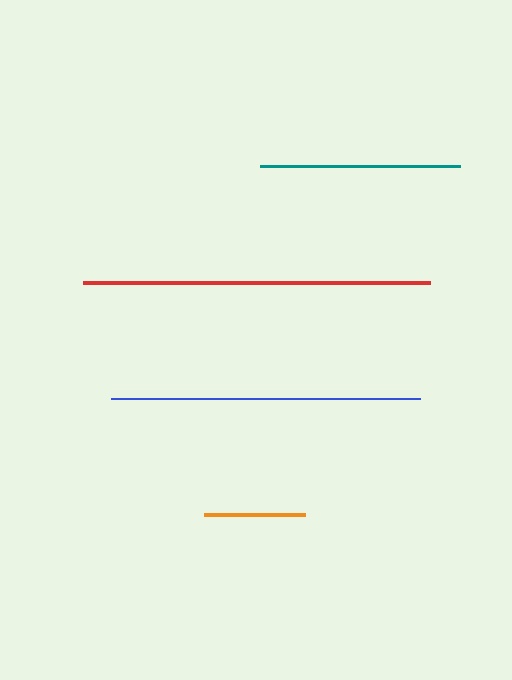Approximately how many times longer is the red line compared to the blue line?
The red line is approximately 1.1 times the length of the blue line.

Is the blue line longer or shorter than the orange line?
The blue line is longer than the orange line.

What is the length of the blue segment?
The blue segment is approximately 309 pixels long.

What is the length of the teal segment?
The teal segment is approximately 200 pixels long.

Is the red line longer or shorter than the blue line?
The red line is longer than the blue line.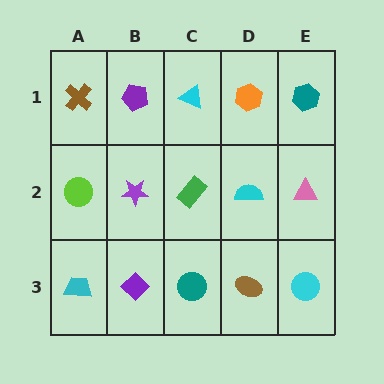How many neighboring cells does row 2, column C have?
4.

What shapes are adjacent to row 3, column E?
A pink triangle (row 2, column E), a brown ellipse (row 3, column D).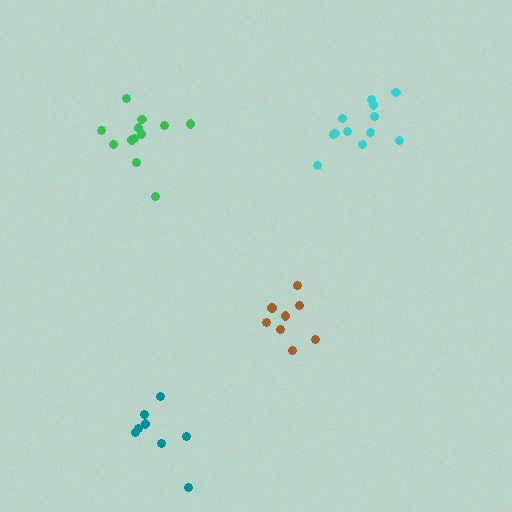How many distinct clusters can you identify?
There are 4 distinct clusters.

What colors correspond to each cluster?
The clusters are colored: green, brown, teal, cyan.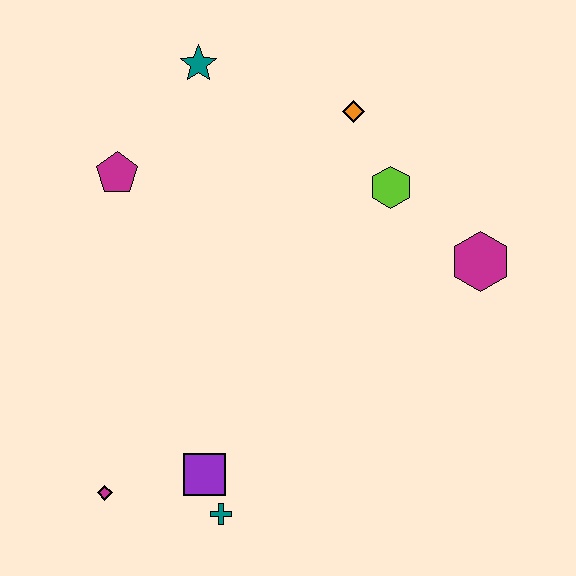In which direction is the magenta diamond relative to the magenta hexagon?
The magenta diamond is to the left of the magenta hexagon.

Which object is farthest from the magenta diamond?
The orange diamond is farthest from the magenta diamond.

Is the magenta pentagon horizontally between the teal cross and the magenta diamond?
Yes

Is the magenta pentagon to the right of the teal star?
No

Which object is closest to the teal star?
The magenta pentagon is closest to the teal star.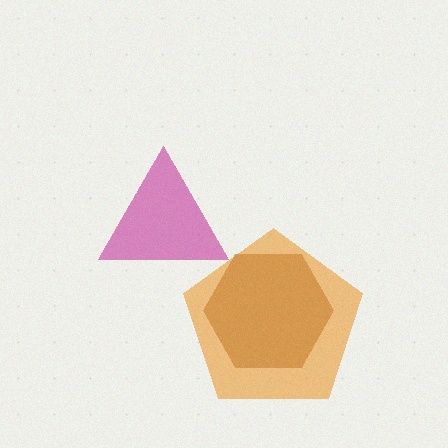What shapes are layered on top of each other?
The layered shapes are: a magenta triangle, a brown hexagon, an orange pentagon.